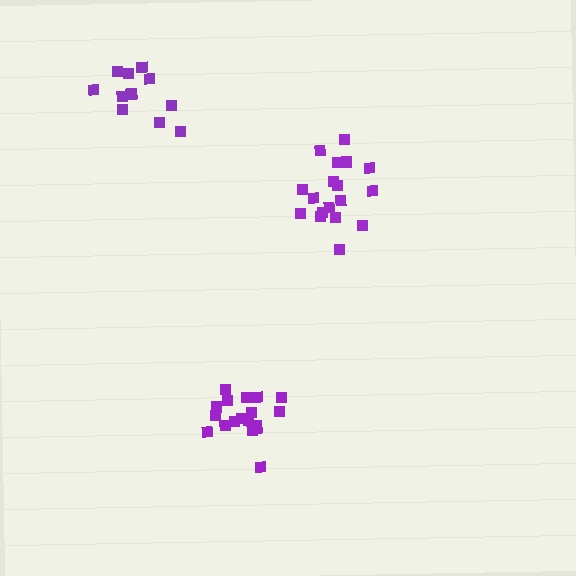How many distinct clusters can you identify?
There are 3 distinct clusters.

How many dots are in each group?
Group 1: 18 dots, Group 2: 12 dots, Group 3: 18 dots (48 total).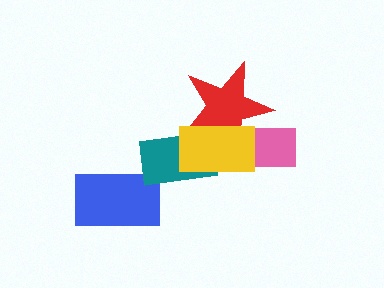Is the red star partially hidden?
Yes, it is partially covered by another shape.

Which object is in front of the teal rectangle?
The yellow rectangle is in front of the teal rectangle.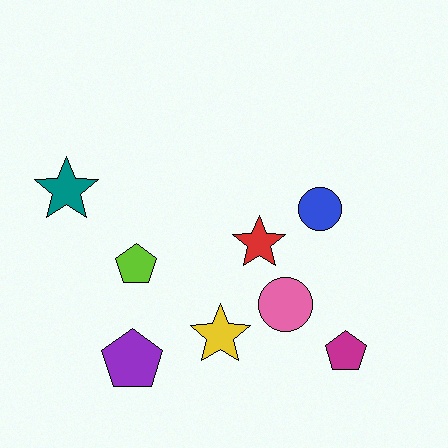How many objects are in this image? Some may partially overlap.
There are 8 objects.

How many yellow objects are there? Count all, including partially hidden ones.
There is 1 yellow object.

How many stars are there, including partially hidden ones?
There are 3 stars.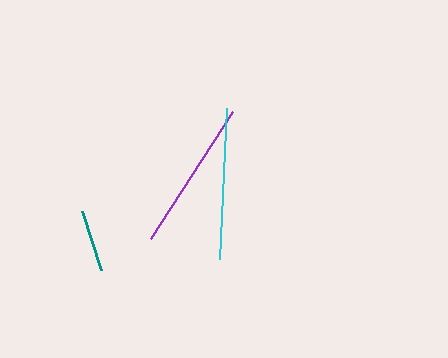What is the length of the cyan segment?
The cyan segment is approximately 151 pixels long.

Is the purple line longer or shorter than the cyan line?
The cyan line is longer than the purple line.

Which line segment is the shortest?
The teal line is the shortest at approximately 62 pixels.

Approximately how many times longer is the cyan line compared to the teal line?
The cyan line is approximately 2.4 times the length of the teal line.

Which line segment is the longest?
The cyan line is the longest at approximately 151 pixels.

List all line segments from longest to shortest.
From longest to shortest: cyan, purple, teal.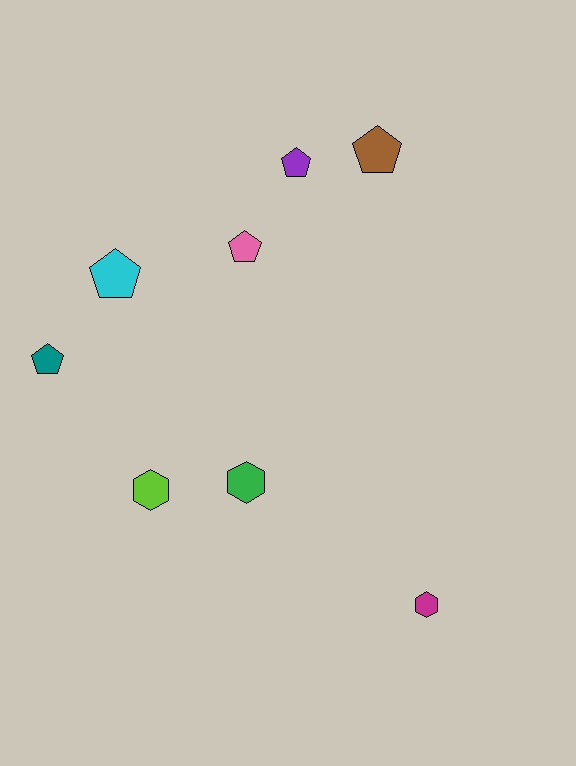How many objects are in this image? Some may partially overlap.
There are 8 objects.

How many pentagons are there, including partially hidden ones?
There are 5 pentagons.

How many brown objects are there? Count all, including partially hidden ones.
There is 1 brown object.